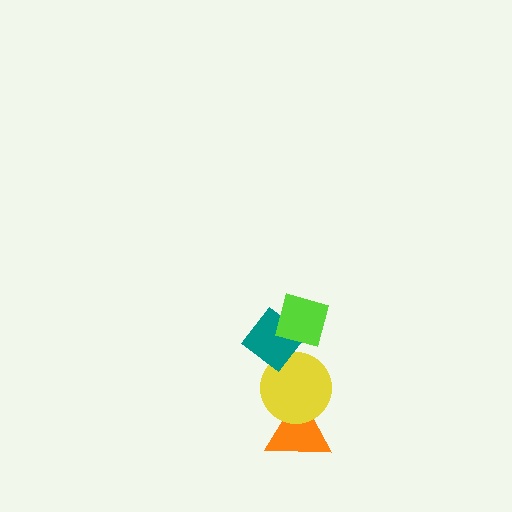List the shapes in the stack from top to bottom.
From top to bottom: the lime diamond, the teal diamond, the yellow circle, the orange triangle.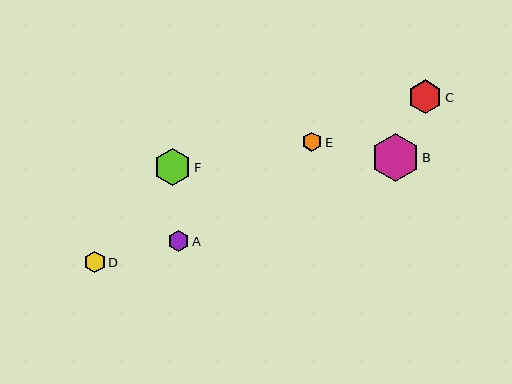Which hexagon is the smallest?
Hexagon E is the smallest with a size of approximately 20 pixels.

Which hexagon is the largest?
Hexagon B is the largest with a size of approximately 48 pixels.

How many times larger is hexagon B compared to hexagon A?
Hexagon B is approximately 2.3 times the size of hexagon A.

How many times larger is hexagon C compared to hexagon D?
Hexagon C is approximately 1.6 times the size of hexagon D.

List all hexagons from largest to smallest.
From largest to smallest: B, F, C, A, D, E.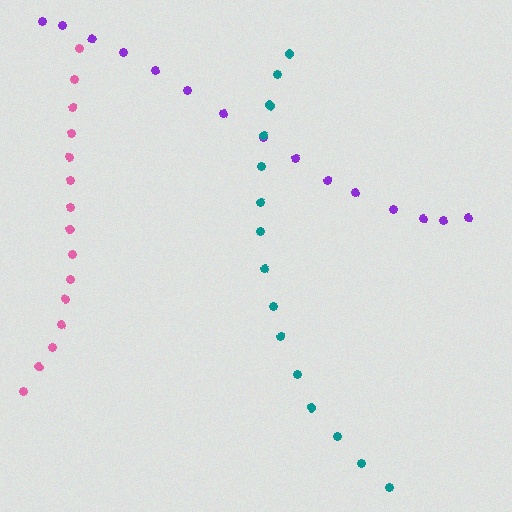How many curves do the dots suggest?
There are 3 distinct paths.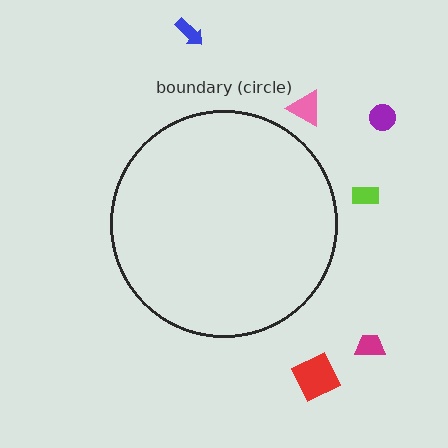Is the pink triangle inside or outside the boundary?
Outside.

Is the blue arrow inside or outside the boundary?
Outside.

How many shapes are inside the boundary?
0 inside, 6 outside.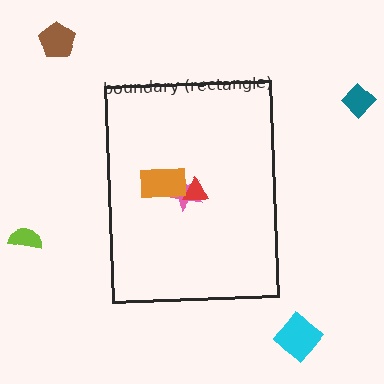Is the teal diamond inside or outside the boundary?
Outside.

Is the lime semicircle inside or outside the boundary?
Outside.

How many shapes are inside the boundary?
3 inside, 4 outside.